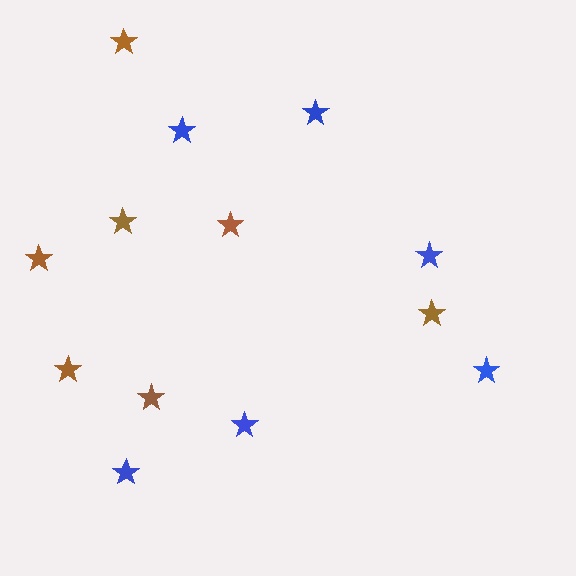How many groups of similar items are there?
There are 2 groups: one group of brown stars (7) and one group of blue stars (6).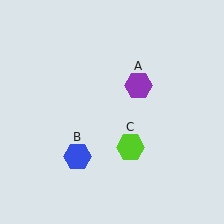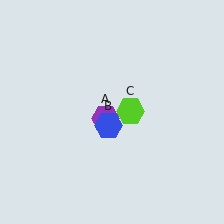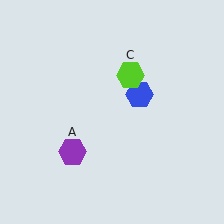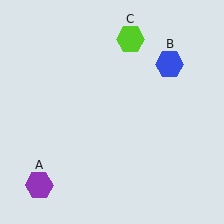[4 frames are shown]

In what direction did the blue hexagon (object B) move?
The blue hexagon (object B) moved up and to the right.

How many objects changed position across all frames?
3 objects changed position: purple hexagon (object A), blue hexagon (object B), lime hexagon (object C).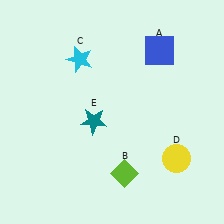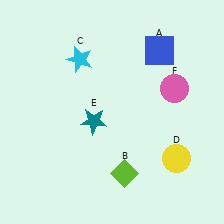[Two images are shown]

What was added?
A pink circle (F) was added in Image 2.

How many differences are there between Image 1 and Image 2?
There is 1 difference between the two images.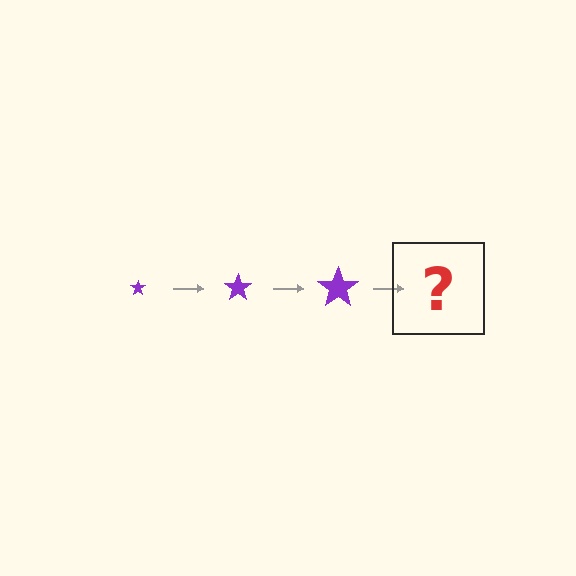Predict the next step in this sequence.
The next step is a purple star, larger than the previous one.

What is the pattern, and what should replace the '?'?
The pattern is that the star gets progressively larger each step. The '?' should be a purple star, larger than the previous one.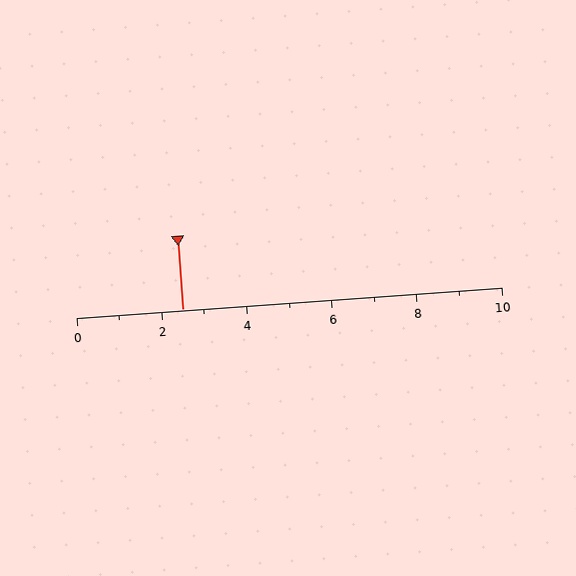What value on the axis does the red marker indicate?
The marker indicates approximately 2.5.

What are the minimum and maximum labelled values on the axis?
The axis runs from 0 to 10.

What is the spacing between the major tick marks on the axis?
The major ticks are spaced 2 apart.